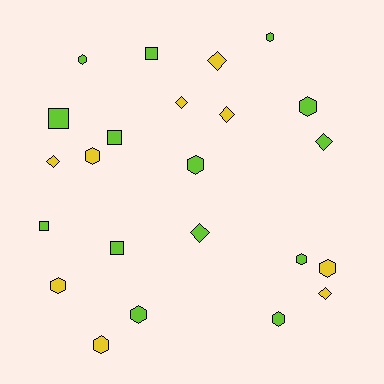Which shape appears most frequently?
Hexagon, with 11 objects.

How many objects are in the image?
There are 23 objects.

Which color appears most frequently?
Lime, with 14 objects.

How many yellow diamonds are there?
There are 5 yellow diamonds.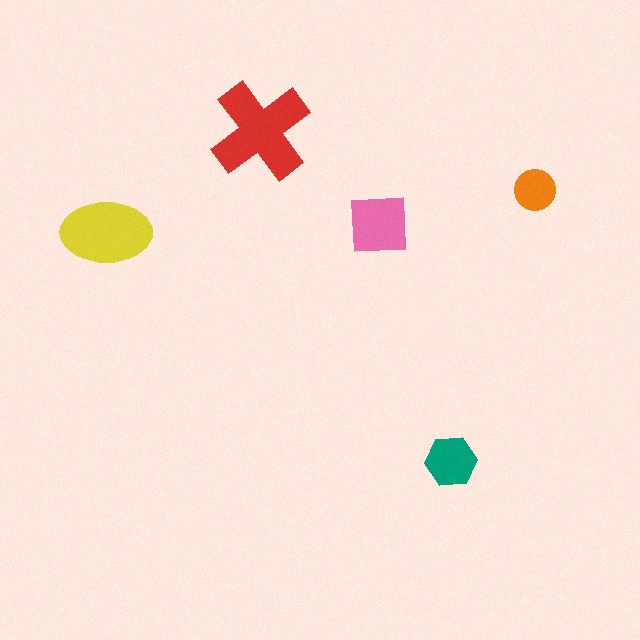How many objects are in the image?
There are 5 objects in the image.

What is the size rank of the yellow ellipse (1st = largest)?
2nd.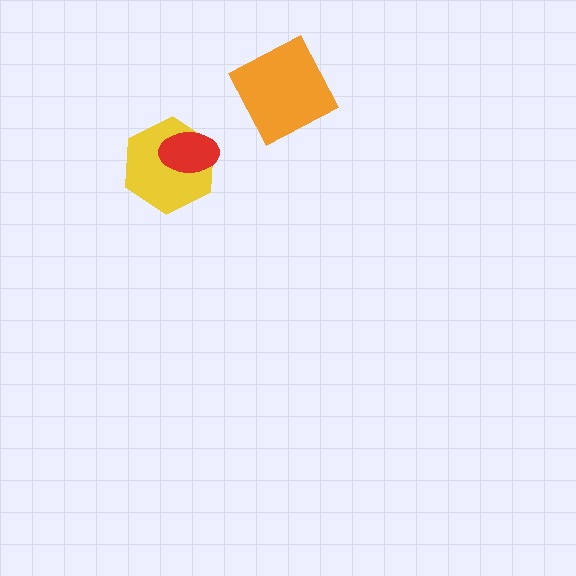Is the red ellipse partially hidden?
No, no other shape covers it.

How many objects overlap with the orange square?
0 objects overlap with the orange square.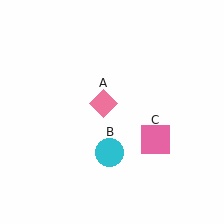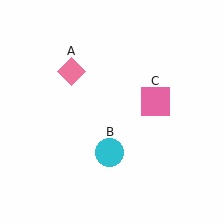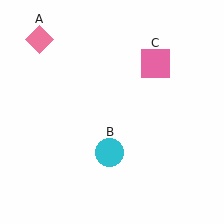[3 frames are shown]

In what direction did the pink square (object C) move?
The pink square (object C) moved up.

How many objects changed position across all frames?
2 objects changed position: pink diamond (object A), pink square (object C).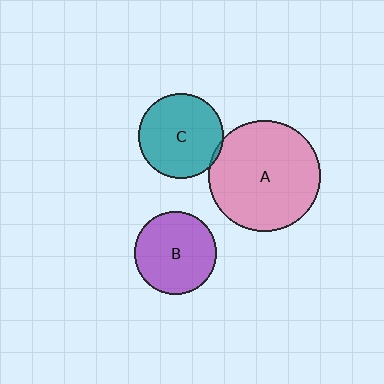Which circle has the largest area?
Circle A (pink).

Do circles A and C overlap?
Yes.